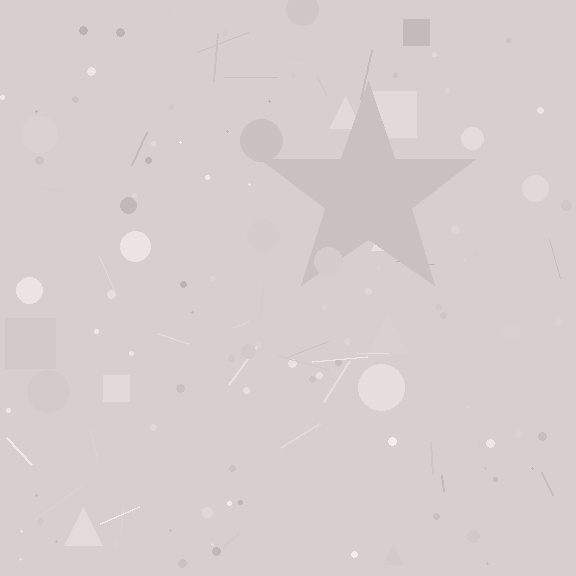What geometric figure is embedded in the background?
A star is embedded in the background.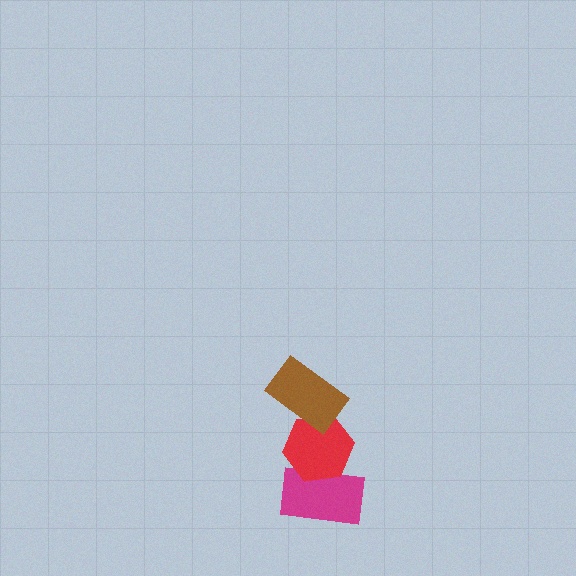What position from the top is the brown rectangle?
The brown rectangle is 1st from the top.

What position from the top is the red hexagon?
The red hexagon is 2nd from the top.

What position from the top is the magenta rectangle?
The magenta rectangle is 3rd from the top.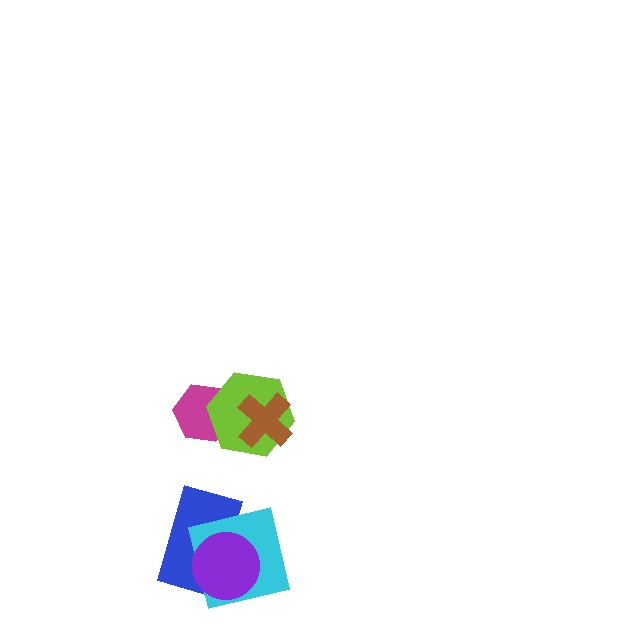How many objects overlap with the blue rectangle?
2 objects overlap with the blue rectangle.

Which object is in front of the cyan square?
The purple circle is in front of the cyan square.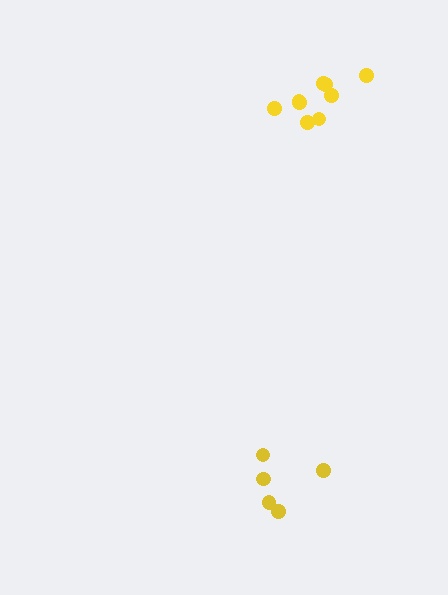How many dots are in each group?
Group 1: 9 dots, Group 2: 5 dots (14 total).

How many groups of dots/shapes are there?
There are 2 groups.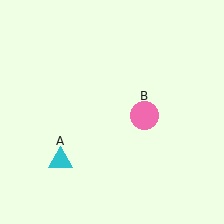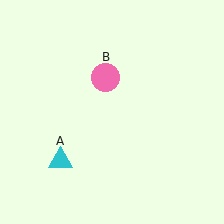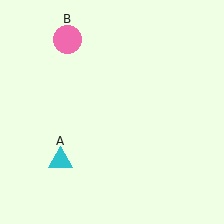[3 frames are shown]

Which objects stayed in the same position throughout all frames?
Cyan triangle (object A) remained stationary.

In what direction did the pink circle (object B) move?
The pink circle (object B) moved up and to the left.